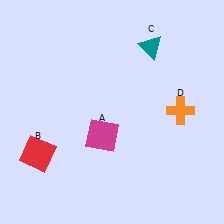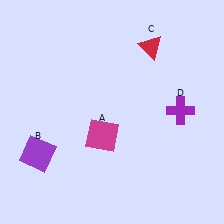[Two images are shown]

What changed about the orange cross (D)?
In Image 1, D is orange. In Image 2, it changed to purple.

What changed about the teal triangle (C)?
In Image 1, C is teal. In Image 2, it changed to red.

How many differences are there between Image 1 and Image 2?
There are 3 differences between the two images.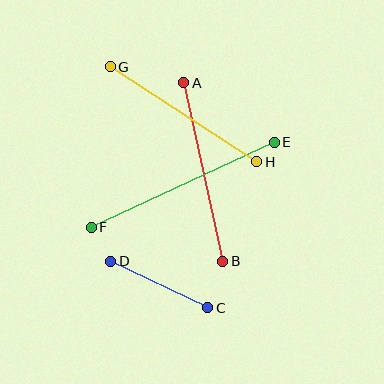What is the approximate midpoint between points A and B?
The midpoint is at approximately (203, 172) pixels.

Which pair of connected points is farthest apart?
Points E and F are farthest apart.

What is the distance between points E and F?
The distance is approximately 202 pixels.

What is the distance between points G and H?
The distance is approximately 175 pixels.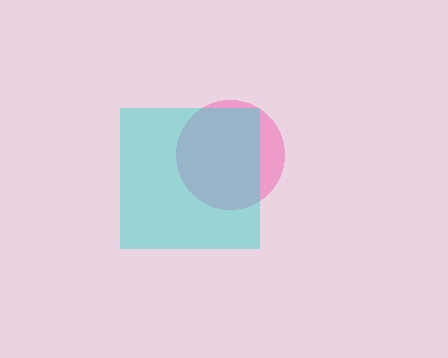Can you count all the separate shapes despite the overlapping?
Yes, there are 2 separate shapes.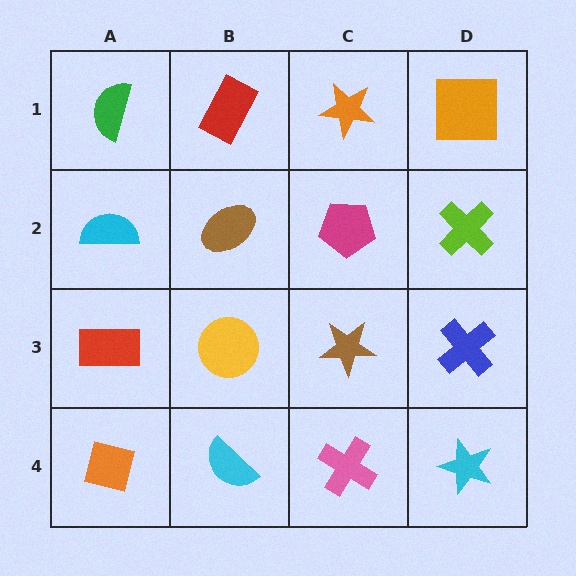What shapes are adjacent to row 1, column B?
A brown ellipse (row 2, column B), a green semicircle (row 1, column A), an orange star (row 1, column C).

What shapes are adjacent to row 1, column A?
A cyan semicircle (row 2, column A), a red rectangle (row 1, column B).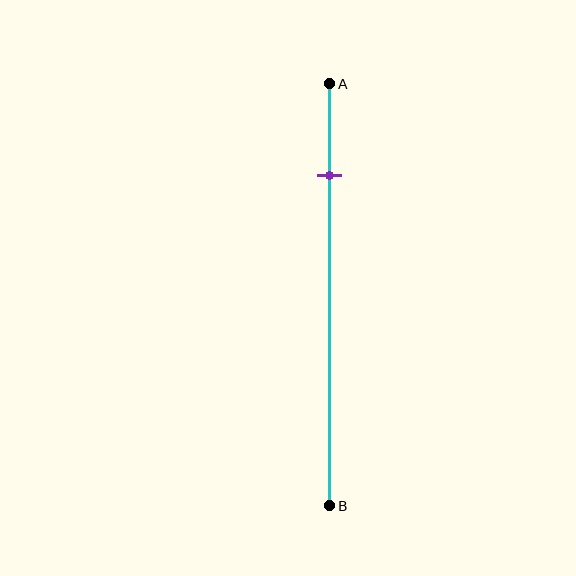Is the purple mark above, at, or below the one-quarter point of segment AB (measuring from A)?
The purple mark is above the one-quarter point of segment AB.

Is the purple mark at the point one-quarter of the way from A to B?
No, the mark is at about 20% from A, not at the 25% one-quarter point.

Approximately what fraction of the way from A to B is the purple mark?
The purple mark is approximately 20% of the way from A to B.